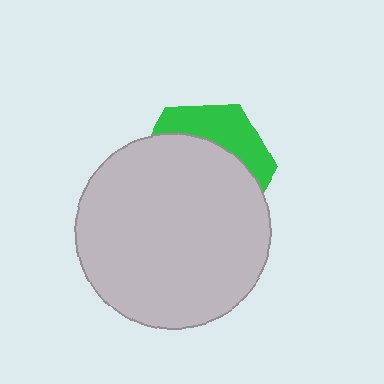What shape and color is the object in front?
The object in front is a light gray circle.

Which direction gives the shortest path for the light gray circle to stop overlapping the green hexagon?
Moving down gives the shortest separation.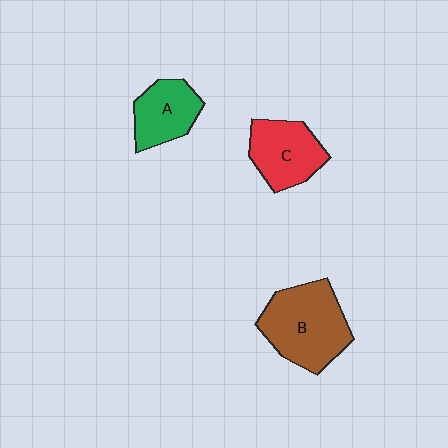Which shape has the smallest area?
Shape A (green).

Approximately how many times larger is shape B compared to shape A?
Approximately 1.7 times.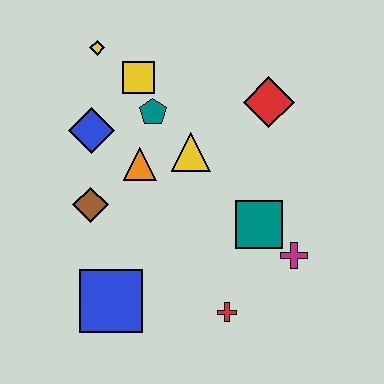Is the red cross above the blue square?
No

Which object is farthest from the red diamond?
The blue square is farthest from the red diamond.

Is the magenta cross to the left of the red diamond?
No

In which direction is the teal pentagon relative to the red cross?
The teal pentagon is above the red cross.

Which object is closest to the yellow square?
The teal pentagon is closest to the yellow square.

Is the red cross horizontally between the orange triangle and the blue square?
No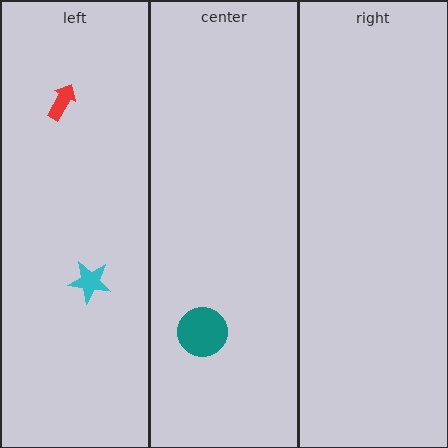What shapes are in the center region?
The teal circle.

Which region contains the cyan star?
The left region.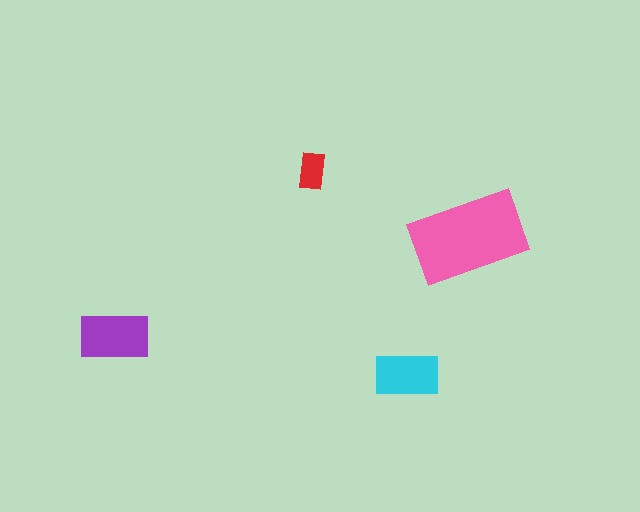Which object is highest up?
The red rectangle is topmost.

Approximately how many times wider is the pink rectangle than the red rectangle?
About 3 times wider.